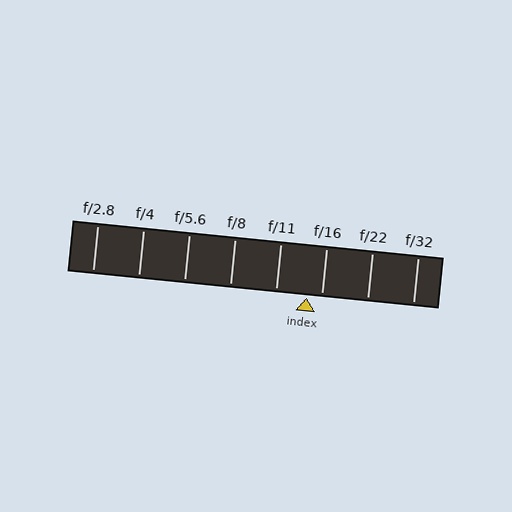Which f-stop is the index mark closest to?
The index mark is closest to f/16.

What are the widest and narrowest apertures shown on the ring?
The widest aperture shown is f/2.8 and the narrowest is f/32.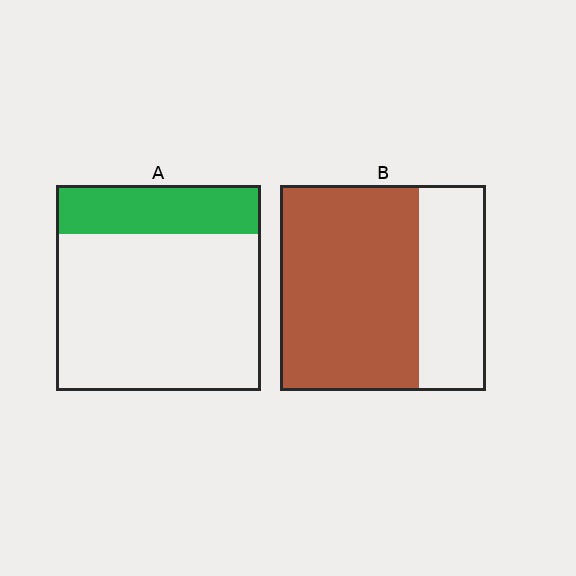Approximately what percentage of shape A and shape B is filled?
A is approximately 25% and B is approximately 65%.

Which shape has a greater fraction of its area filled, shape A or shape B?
Shape B.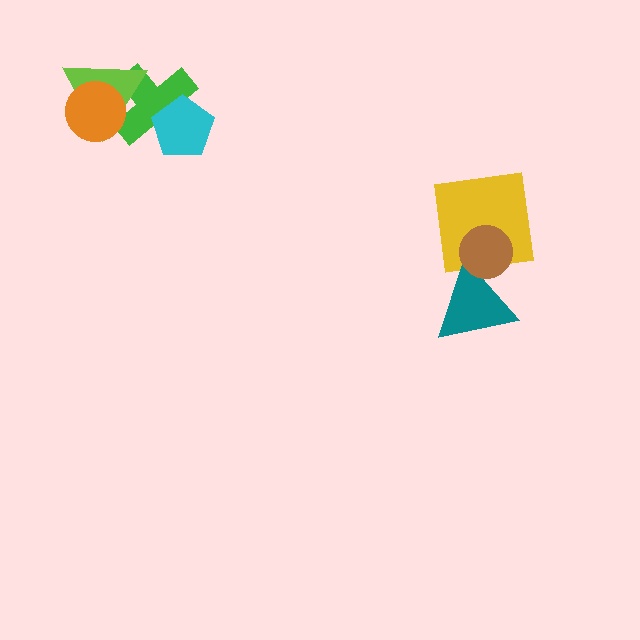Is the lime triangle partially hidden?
Yes, it is partially covered by another shape.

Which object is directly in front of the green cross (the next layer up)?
The cyan pentagon is directly in front of the green cross.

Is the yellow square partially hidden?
Yes, it is partially covered by another shape.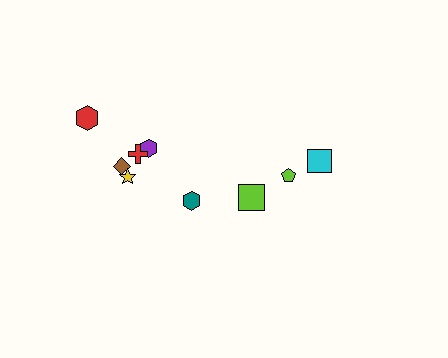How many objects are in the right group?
There are 3 objects.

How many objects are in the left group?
There are 6 objects.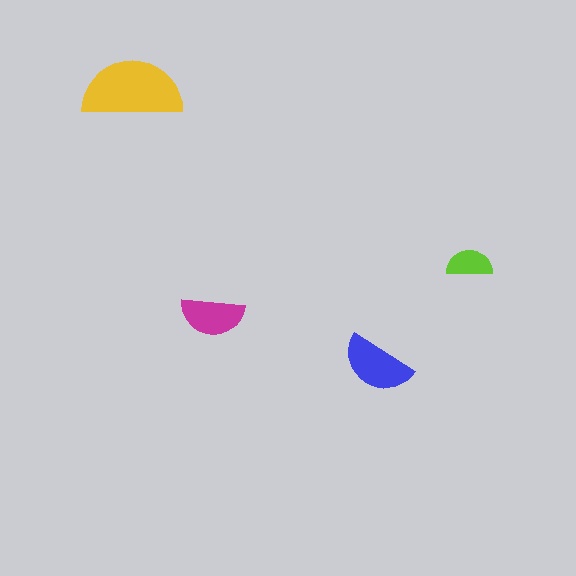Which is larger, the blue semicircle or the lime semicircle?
The blue one.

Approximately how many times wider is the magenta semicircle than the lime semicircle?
About 1.5 times wider.